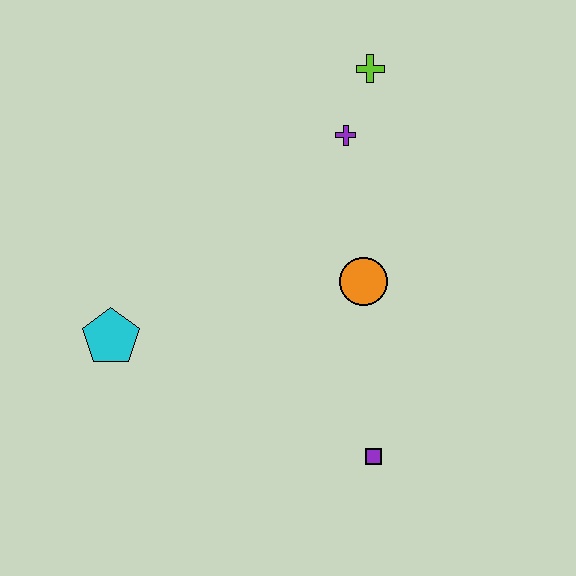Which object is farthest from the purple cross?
The purple square is farthest from the purple cross.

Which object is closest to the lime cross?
The purple cross is closest to the lime cross.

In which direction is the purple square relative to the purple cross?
The purple square is below the purple cross.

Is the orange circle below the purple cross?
Yes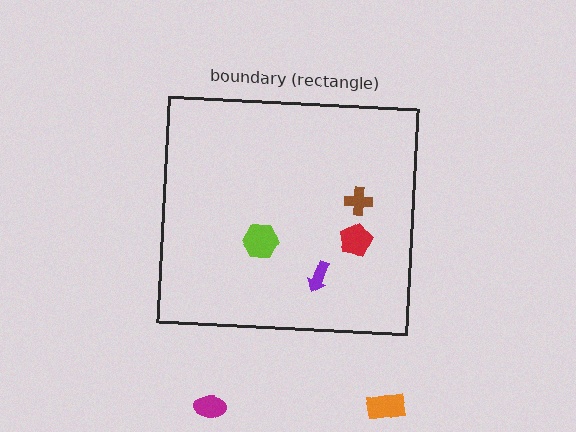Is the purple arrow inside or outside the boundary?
Inside.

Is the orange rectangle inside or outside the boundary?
Outside.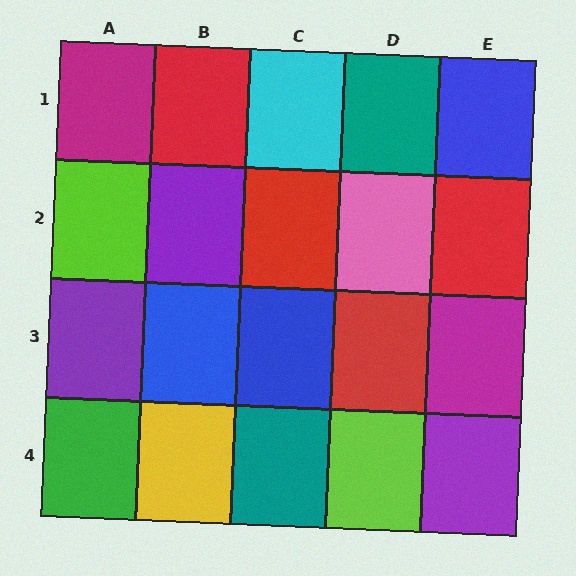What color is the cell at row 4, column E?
Purple.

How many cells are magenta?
2 cells are magenta.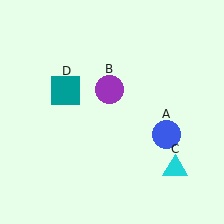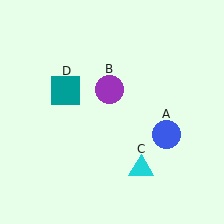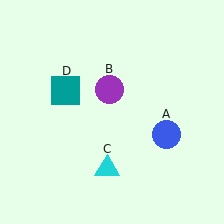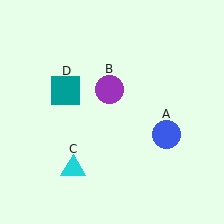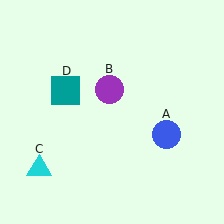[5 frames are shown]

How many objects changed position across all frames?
1 object changed position: cyan triangle (object C).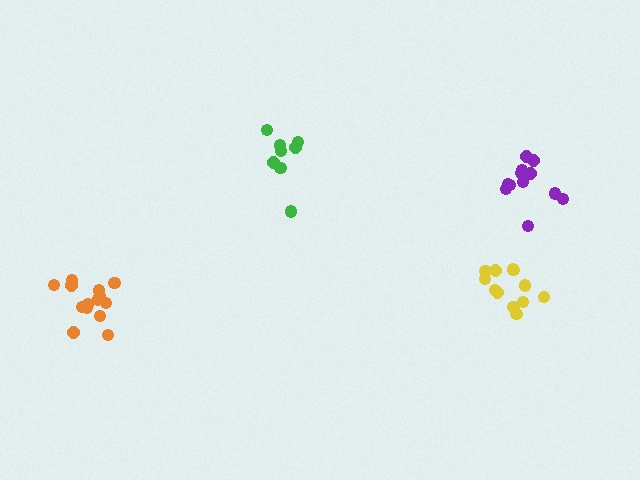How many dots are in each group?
Group 1: 8 dots, Group 2: 12 dots, Group 3: 12 dots, Group 4: 14 dots (46 total).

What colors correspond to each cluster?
The clusters are colored: green, purple, yellow, orange.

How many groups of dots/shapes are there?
There are 4 groups.